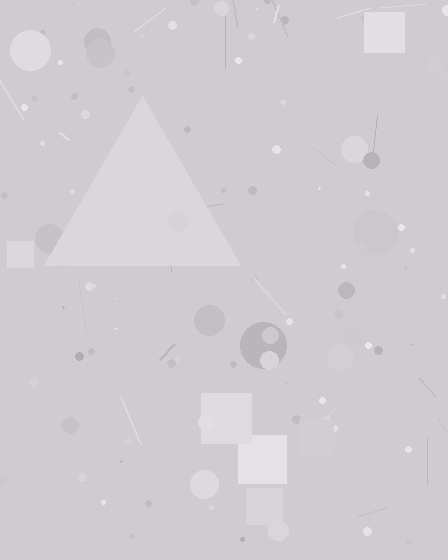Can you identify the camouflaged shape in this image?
The camouflaged shape is a triangle.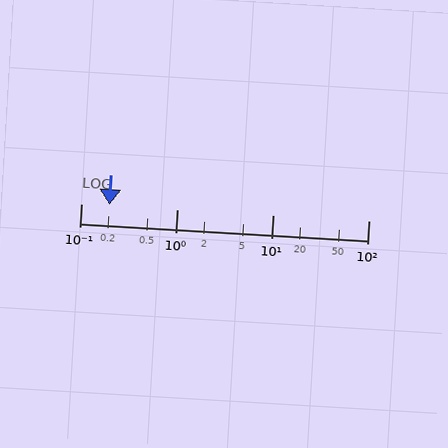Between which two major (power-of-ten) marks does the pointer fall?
The pointer is between 0.1 and 1.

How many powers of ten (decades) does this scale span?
The scale spans 3 decades, from 0.1 to 100.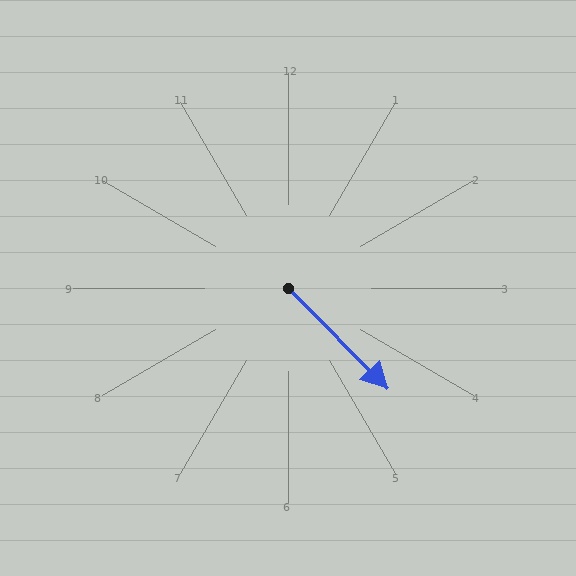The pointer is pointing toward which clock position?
Roughly 5 o'clock.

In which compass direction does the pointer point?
Southeast.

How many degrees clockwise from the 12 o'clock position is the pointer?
Approximately 135 degrees.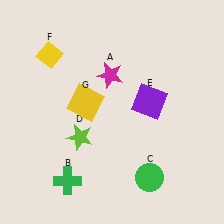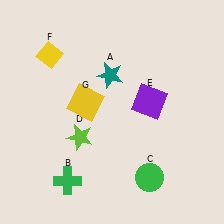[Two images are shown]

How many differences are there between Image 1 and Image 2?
There is 1 difference between the two images.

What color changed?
The star (A) changed from magenta in Image 1 to teal in Image 2.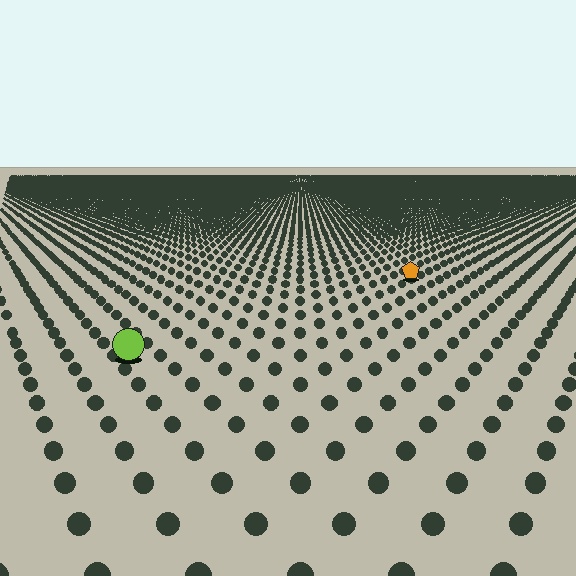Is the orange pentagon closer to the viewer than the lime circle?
No. The lime circle is closer — you can tell from the texture gradient: the ground texture is coarser near it.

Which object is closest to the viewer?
The lime circle is closest. The texture marks near it are larger and more spread out.